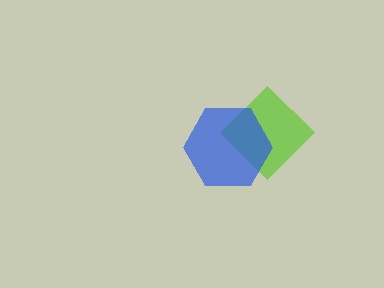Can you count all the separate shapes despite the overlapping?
Yes, there are 2 separate shapes.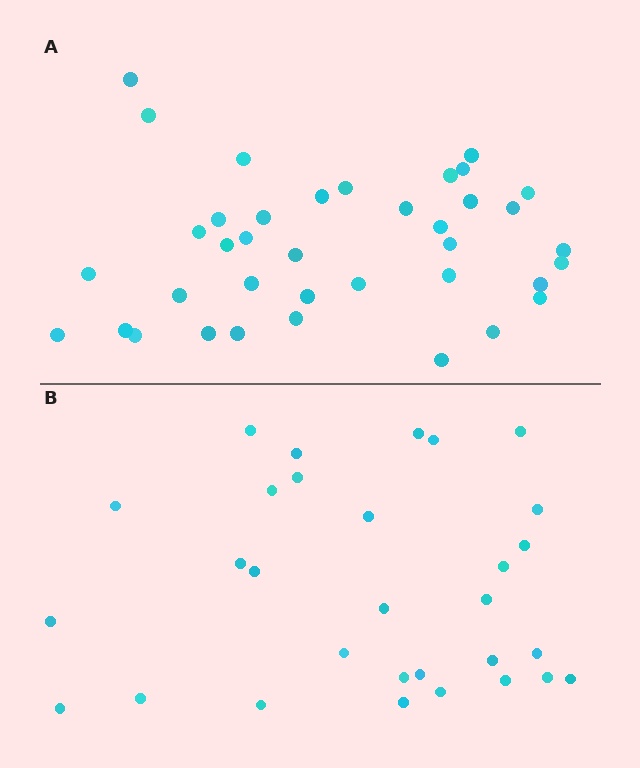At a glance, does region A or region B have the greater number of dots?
Region A (the top region) has more dots.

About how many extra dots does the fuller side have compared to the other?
Region A has roughly 8 or so more dots than region B.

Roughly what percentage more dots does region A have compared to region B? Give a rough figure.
About 25% more.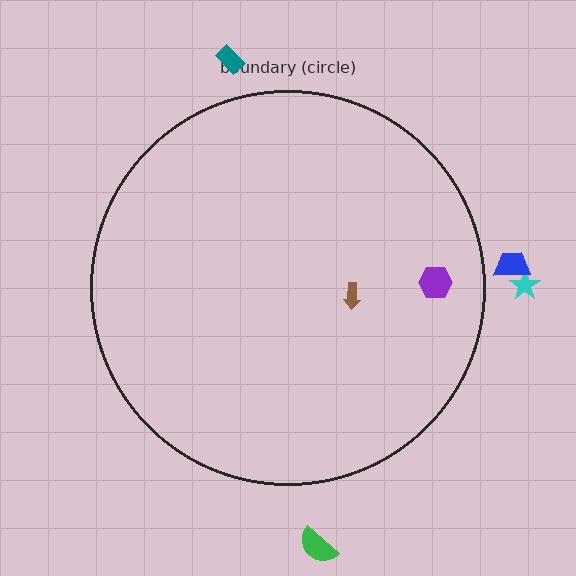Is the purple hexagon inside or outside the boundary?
Inside.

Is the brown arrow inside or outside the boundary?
Inside.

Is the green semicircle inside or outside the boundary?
Outside.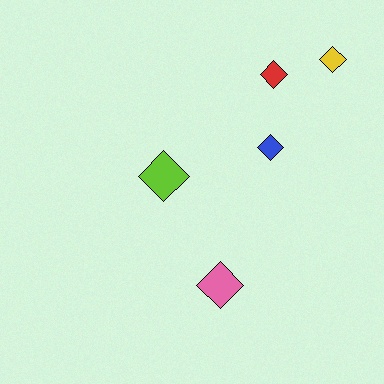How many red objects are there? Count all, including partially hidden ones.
There is 1 red object.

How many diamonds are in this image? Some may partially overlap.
There are 5 diamonds.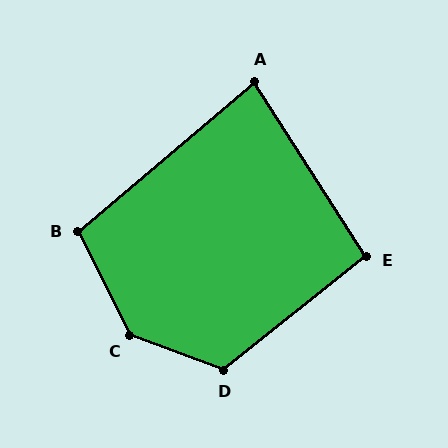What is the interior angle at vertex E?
Approximately 96 degrees (obtuse).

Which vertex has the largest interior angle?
C, at approximately 136 degrees.